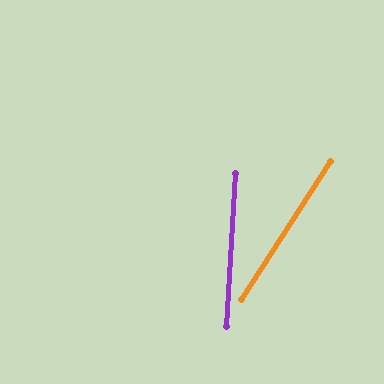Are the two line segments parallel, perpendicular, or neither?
Neither parallel nor perpendicular — they differ by about 29°.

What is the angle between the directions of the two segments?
Approximately 29 degrees.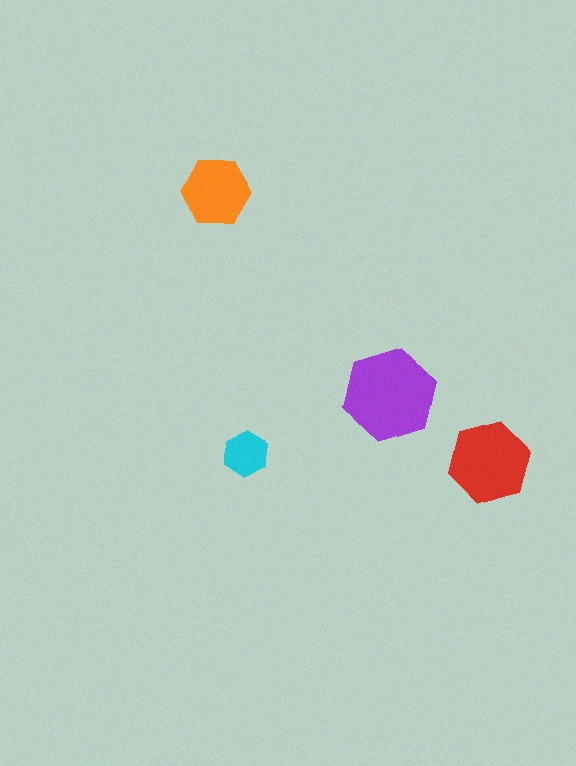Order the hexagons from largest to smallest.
the purple one, the red one, the orange one, the cyan one.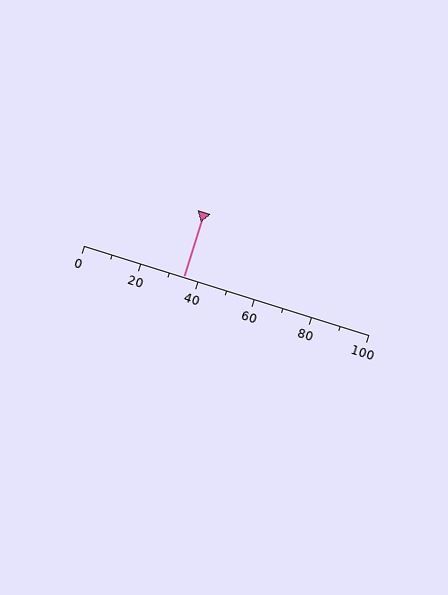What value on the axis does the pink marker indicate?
The marker indicates approximately 35.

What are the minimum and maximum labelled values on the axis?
The axis runs from 0 to 100.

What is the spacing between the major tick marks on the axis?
The major ticks are spaced 20 apart.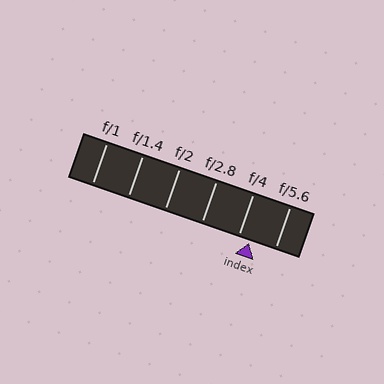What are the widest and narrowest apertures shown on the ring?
The widest aperture shown is f/1 and the narrowest is f/5.6.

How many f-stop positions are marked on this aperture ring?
There are 6 f-stop positions marked.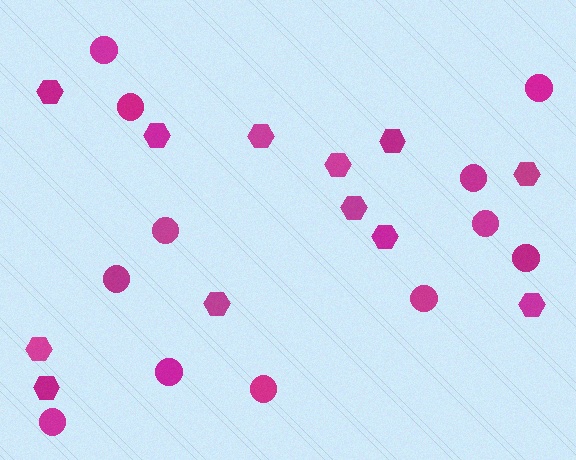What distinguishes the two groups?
There are 2 groups: one group of circles (12) and one group of hexagons (12).